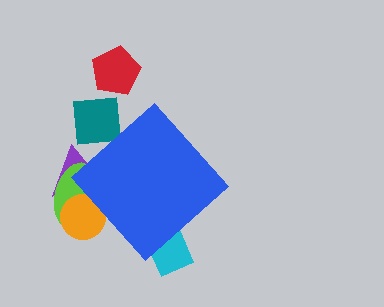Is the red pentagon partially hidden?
No, the red pentagon is fully visible.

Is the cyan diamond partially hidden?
Yes, the cyan diamond is partially hidden behind the blue diamond.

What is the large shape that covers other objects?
A blue diamond.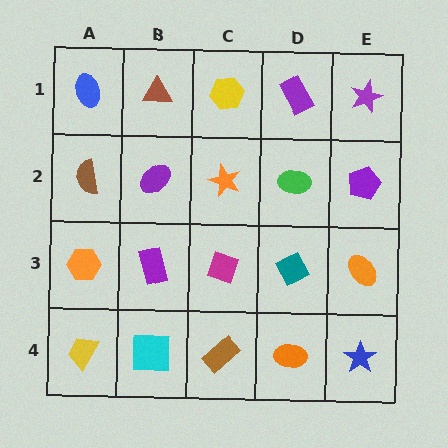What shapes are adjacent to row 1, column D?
A green ellipse (row 2, column D), a yellow hexagon (row 1, column C), a purple star (row 1, column E).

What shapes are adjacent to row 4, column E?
An orange ellipse (row 3, column E), an orange ellipse (row 4, column D).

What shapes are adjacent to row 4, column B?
A purple rectangle (row 3, column B), a yellow trapezoid (row 4, column A), a brown rectangle (row 4, column C).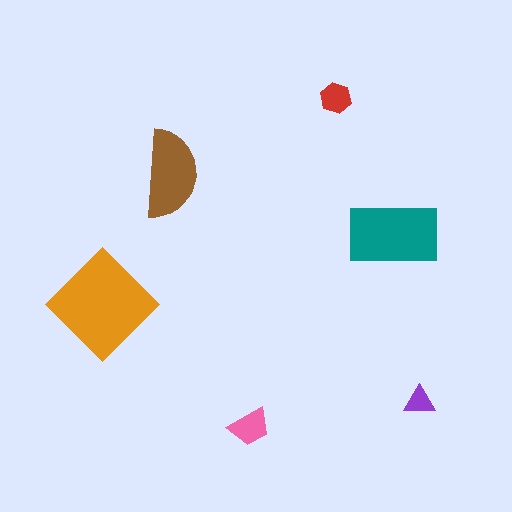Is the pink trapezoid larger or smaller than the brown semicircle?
Smaller.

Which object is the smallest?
The purple triangle.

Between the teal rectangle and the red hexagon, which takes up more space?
The teal rectangle.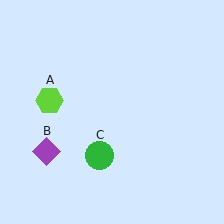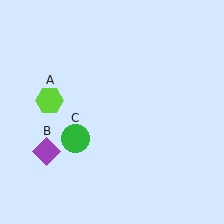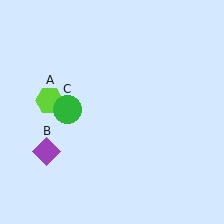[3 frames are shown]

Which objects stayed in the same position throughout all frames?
Lime hexagon (object A) and purple diamond (object B) remained stationary.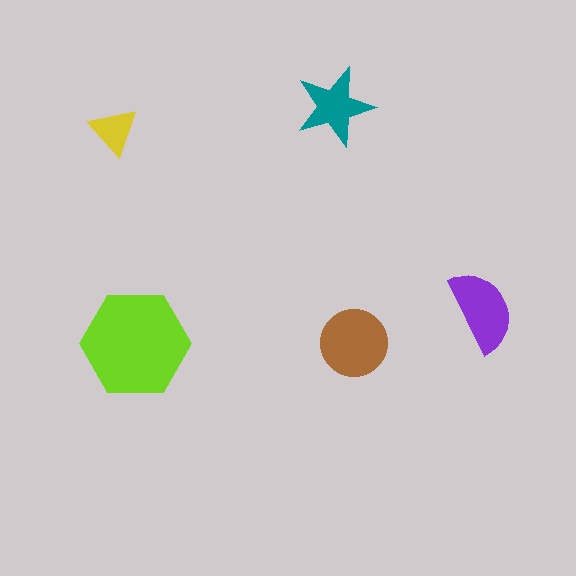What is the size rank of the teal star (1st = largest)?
4th.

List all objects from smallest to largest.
The yellow triangle, the teal star, the purple semicircle, the brown circle, the lime hexagon.